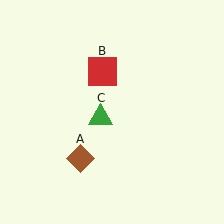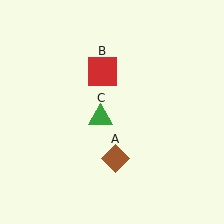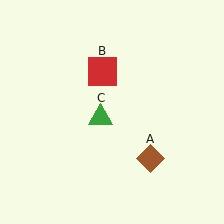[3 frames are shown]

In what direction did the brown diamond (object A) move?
The brown diamond (object A) moved right.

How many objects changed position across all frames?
1 object changed position: brown diamond (object A).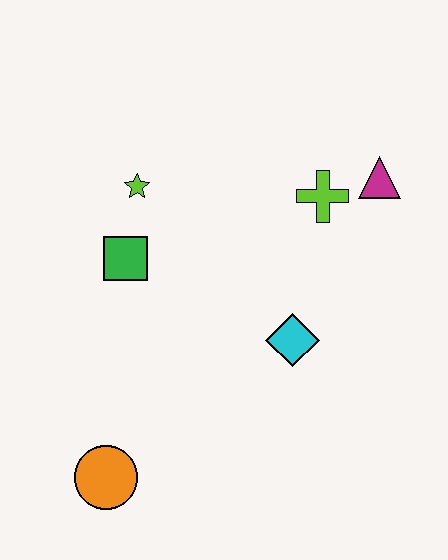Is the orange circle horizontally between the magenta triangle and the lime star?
No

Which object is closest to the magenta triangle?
The lime cross is closest to the magenta triangle.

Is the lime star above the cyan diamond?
Yes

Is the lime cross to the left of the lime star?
No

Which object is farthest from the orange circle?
The magenta triangle is farthest from the orange circle.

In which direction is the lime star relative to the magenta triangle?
The lime star is to the left of the magenta triangle.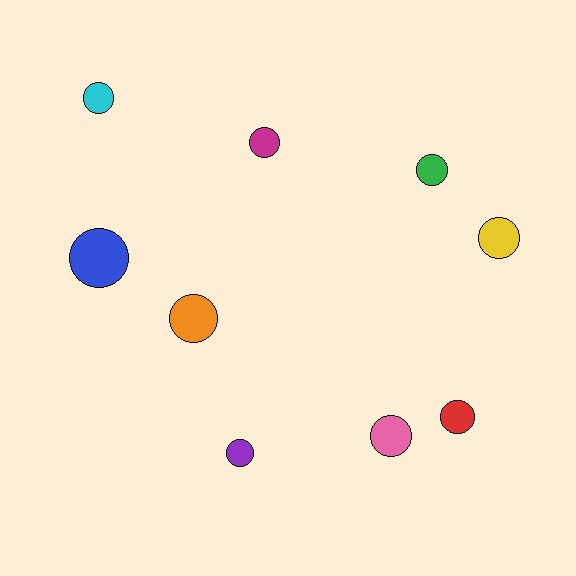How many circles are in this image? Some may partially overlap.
There are 9 circles.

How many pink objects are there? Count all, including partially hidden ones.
There is 1 pink object.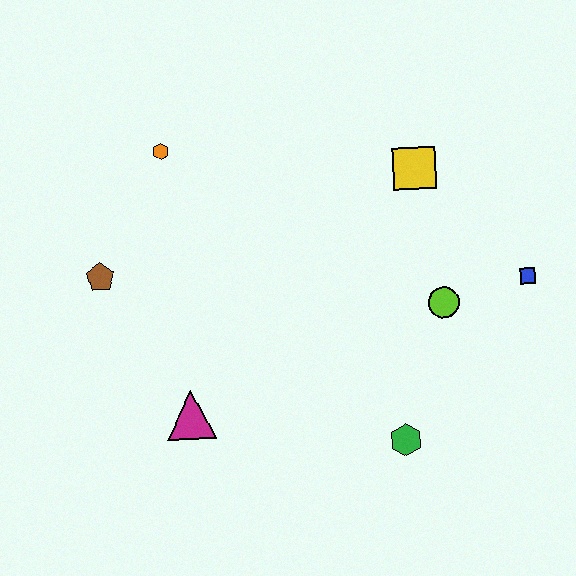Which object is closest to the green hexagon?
The lime circle is closest to the green hexagon.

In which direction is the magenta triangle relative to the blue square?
The magenta triangle is to the left of the blue square.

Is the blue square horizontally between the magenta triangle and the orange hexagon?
No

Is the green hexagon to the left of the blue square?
Yes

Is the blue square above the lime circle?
Yes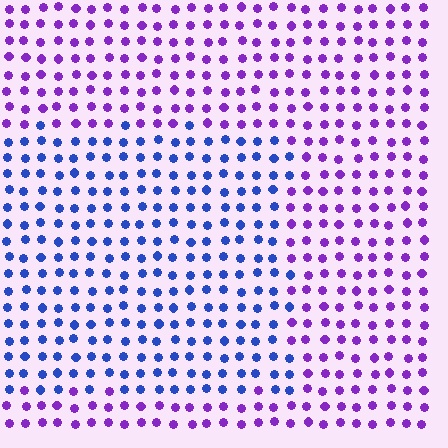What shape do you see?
I see a rectangle.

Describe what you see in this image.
The image is filled with small purple elements in a uniform arrangement. A rectangle-shaped region is visible where the elements are tinted to a slightly different hue, forming a subtle color boundary.